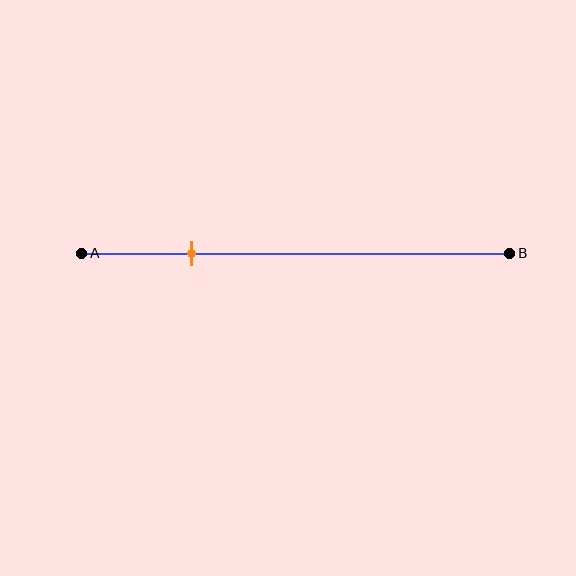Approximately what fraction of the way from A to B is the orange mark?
The orange mark is approximately 25% of the way from A to B.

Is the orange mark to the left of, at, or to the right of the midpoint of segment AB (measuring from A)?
The orange mark is to the left of the midpoint of segment AB.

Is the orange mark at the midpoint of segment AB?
No, the mark is at about 25% from A, not at the 50% midpoint.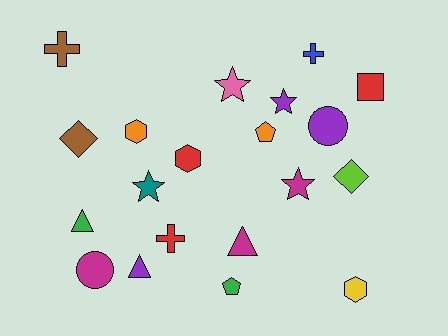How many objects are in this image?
There are 20 objects.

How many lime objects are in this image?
There is 1 lime object.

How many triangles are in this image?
There are 3 triangles.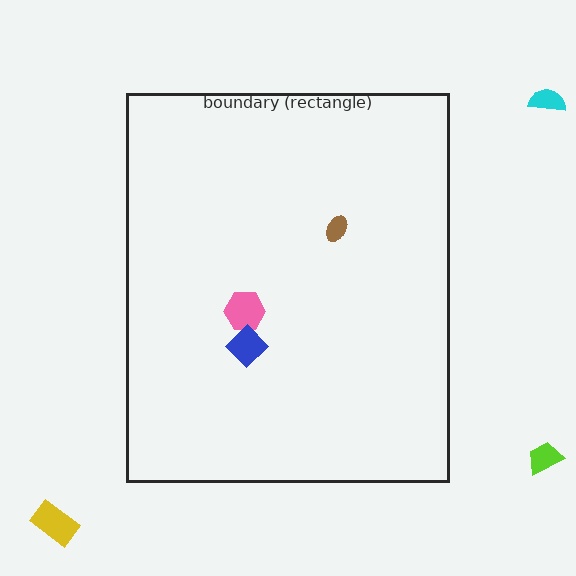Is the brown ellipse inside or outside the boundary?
Inside.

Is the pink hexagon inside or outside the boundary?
Inside.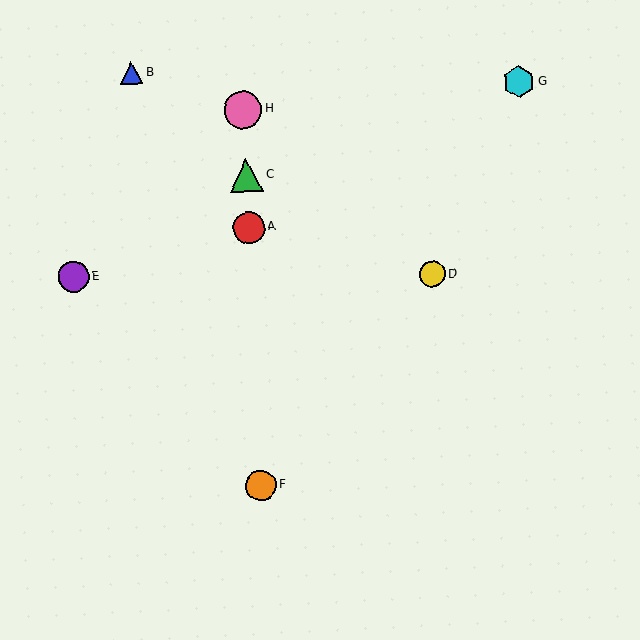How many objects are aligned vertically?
4 objects (A, C, F, H) are aligned vertically.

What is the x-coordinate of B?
Object B is at x≈132.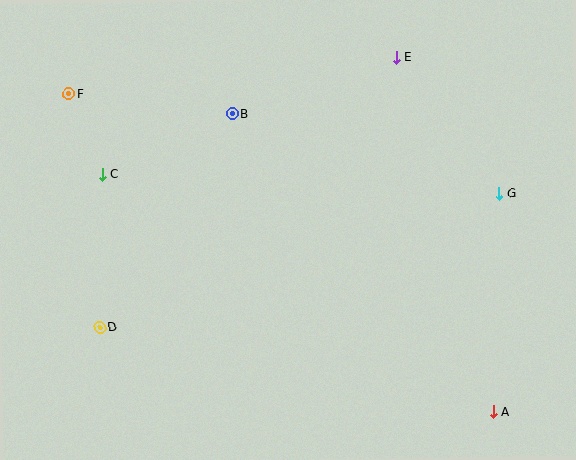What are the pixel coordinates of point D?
Point D is at (100, 327).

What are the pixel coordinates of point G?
Point G is at (499, 193).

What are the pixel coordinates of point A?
Point A is at (493, 411).